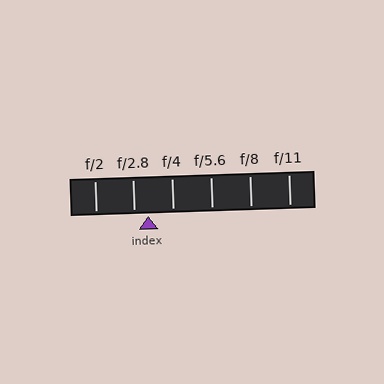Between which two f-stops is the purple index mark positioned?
The index mark is between f/2.8 and f/4.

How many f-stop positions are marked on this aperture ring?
There are 6 f-stop positions marked.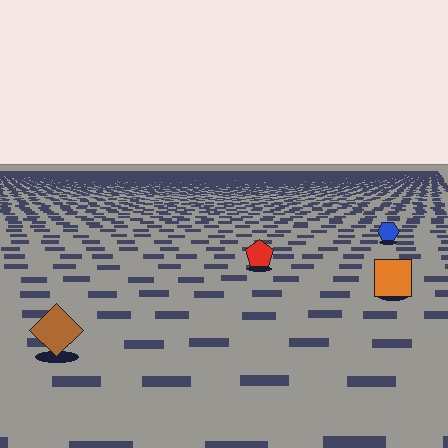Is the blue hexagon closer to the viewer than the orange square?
No. The orange square is closer — you can tell from the texture gradient: the ground texture is coarser near it.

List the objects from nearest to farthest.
From nearest to farthest: the brown diamond, the orange square, the red pentagon, the blue hexagon.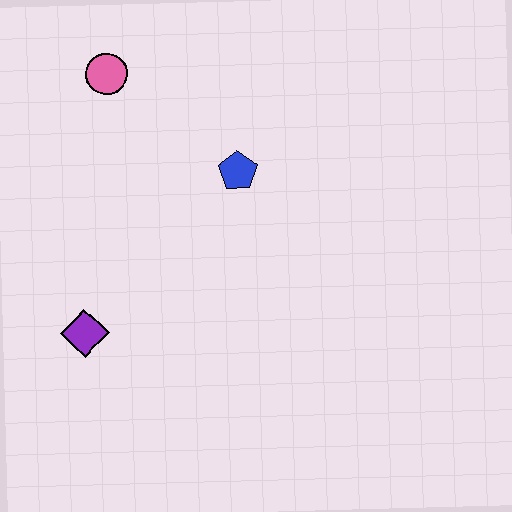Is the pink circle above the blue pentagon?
Yes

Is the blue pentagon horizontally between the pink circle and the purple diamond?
No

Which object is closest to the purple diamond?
The blue pentagon is closest to the purple diamond.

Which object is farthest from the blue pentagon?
The purple diamond is farthest from the blue pentagon.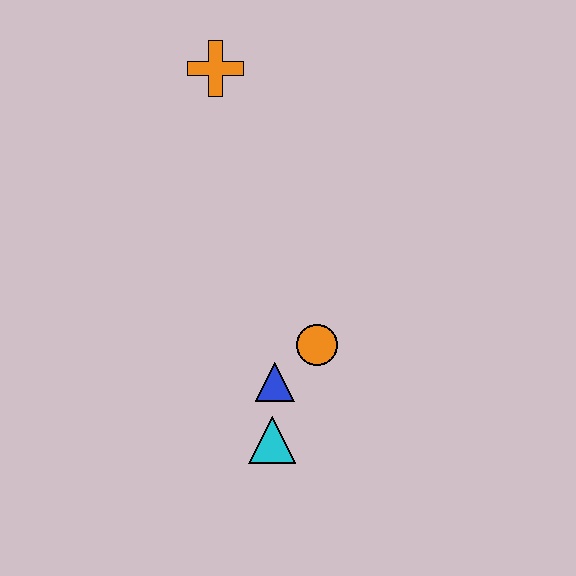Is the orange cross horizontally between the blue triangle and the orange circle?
No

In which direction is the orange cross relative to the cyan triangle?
The orange cross is above the cyan triangle.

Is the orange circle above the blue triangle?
Yes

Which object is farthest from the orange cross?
The cyan triangle is farthest from the orange cross.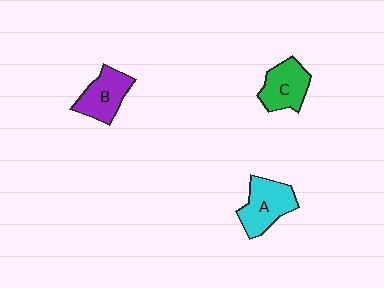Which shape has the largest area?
Shape A (cyan).